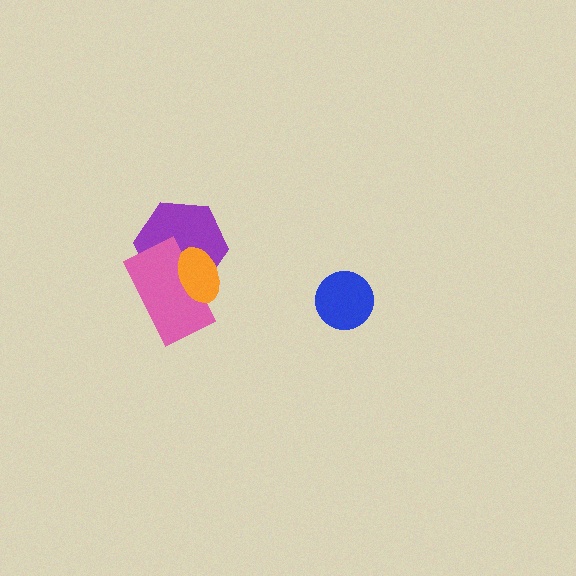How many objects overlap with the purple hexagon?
2 objects overlap with the purple hexagon.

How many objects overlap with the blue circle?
0 objects overlap with the blue circle.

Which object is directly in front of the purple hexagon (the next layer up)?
The pink rectangle is directly in front of the purple hexagon.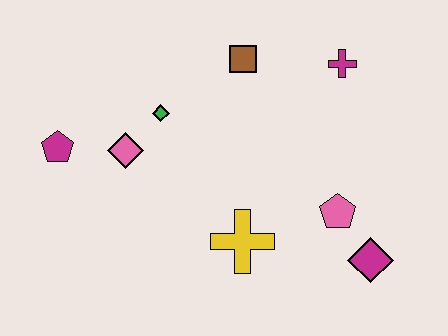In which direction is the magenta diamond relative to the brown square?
The magenta diamond is below the brown square.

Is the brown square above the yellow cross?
Yes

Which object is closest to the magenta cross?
The brown square is closest to the magenta cross.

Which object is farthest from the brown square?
The magenta diamond is farthest from the brown square.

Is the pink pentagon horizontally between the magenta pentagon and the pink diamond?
No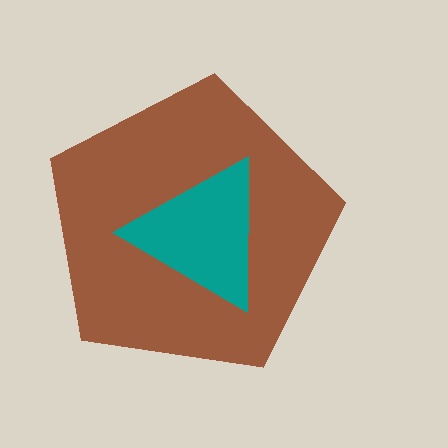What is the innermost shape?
The teal triangle.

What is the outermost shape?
The brown pentagon.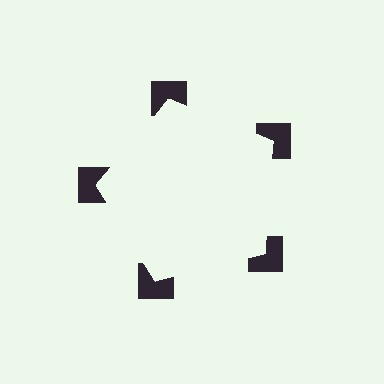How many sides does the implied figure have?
5 sides.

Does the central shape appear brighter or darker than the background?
It typically appears slightly brighter than the background, even though no actual brightness change is drawn.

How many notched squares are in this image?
There are 5 — one at each vertex of the illusory pentagon.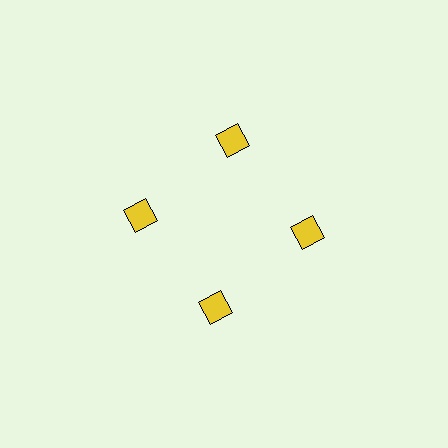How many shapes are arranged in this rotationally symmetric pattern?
There are 4 shapes, arranged in 4 groups of 1.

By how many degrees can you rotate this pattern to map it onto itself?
The pattern maps onto itself every 90 degrees of rotation.